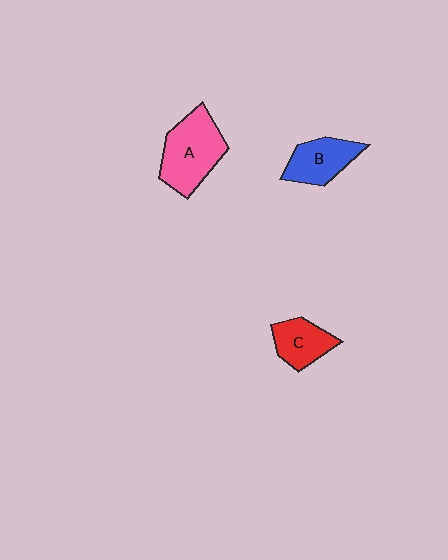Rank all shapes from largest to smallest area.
From largest to smallest: A (pink), B (blue), C (red).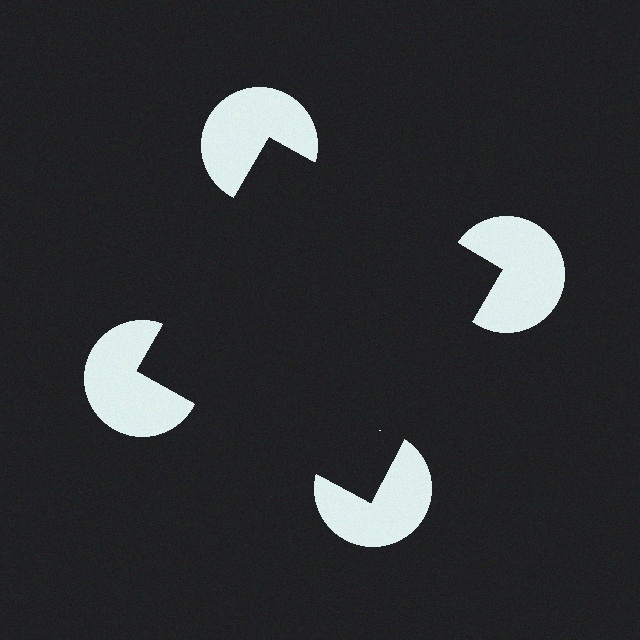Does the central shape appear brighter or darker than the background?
It typically appears slightly darker than the background, even though no actual brightness change is drawn.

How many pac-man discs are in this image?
There are 4 — one at each vertex of the illusory square.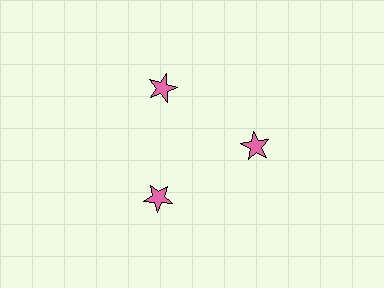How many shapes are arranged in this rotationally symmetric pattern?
There are 3 shapes, arranged in 3 groups of 1.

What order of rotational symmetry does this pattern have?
This pattern has 3-fold rotational symmetry.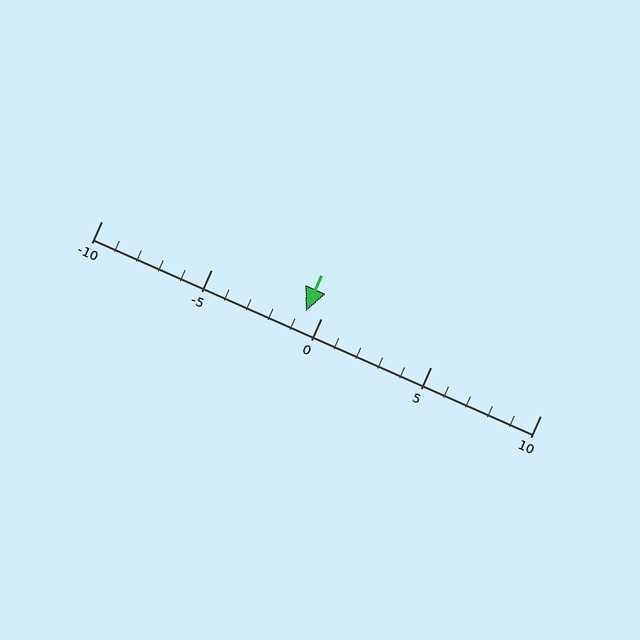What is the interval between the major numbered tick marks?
The major tick marks are spaced 5 units apart.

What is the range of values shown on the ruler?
The ruler shows values from -10 to 10.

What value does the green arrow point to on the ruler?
The green arrow points to approximately -1.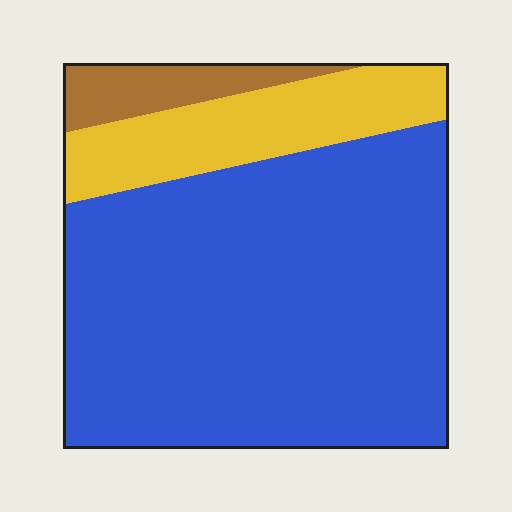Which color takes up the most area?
Blue, at roughly 75%.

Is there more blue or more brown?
Blue.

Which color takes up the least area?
Brown, at roughly 5%.